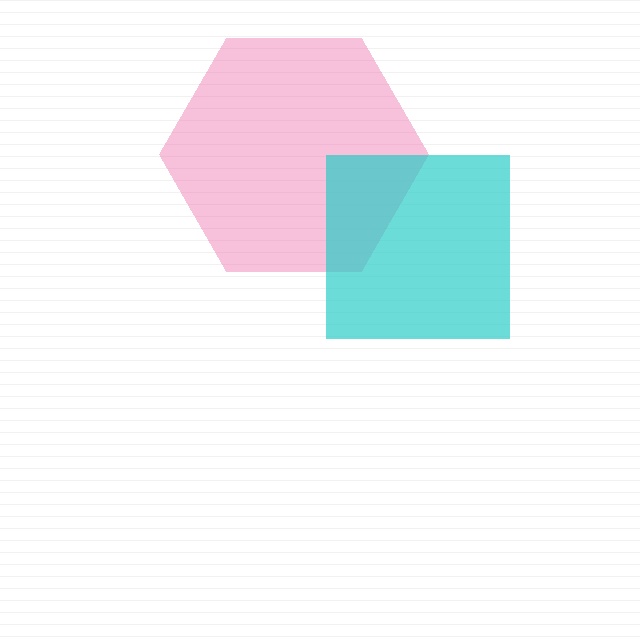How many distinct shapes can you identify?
There are 2 distinct shapes: a pink hexagon, a cyan square.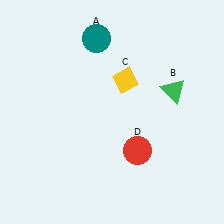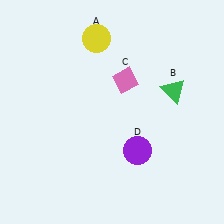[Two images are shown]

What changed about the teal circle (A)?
In Image 1, A is teal. In Image 2, it changed to yellow.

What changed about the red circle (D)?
In Image 1, D is red. In Image 2, it changed to purple.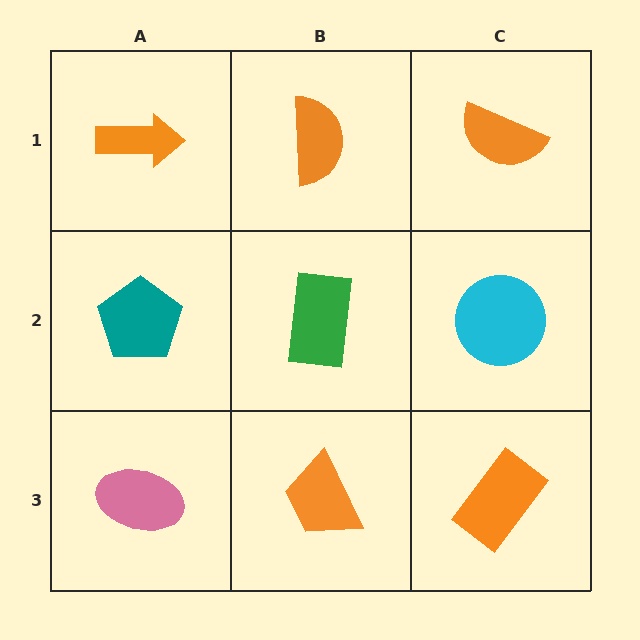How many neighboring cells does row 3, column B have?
3.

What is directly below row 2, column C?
An orange rectangle.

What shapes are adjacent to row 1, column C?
A cyan circle (row 2, column C), an orange semicircle (row 1, column B).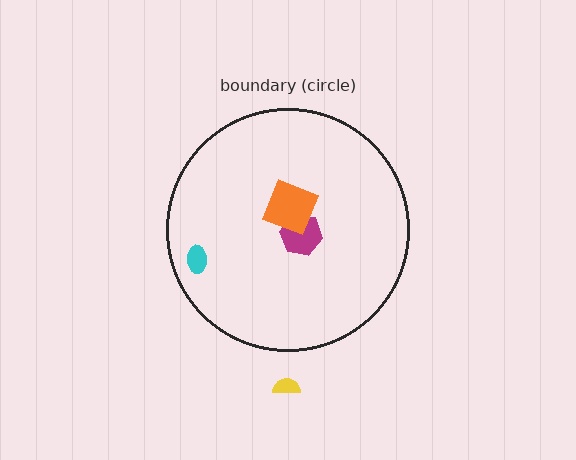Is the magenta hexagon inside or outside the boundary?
Inside.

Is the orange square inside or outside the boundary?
Inside.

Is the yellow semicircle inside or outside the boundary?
Outside.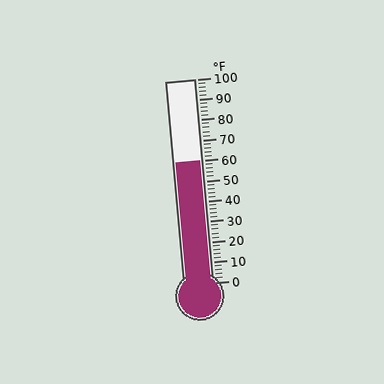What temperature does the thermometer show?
The thermometer shows approximately 60°F.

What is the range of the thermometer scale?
The thermometer scale ranges from 0°F to 100°F.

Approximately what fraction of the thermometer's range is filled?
The thermometer is filled to approximately 60% of its range.